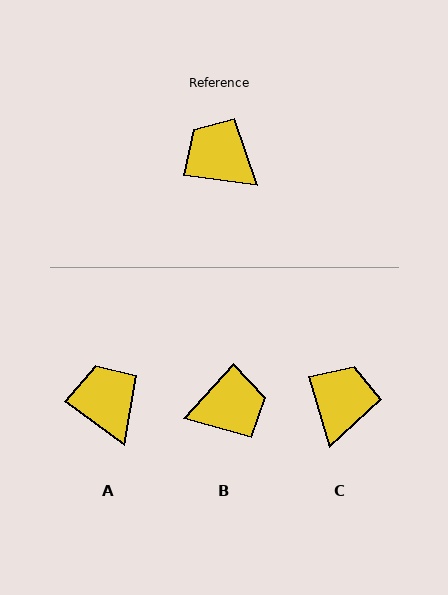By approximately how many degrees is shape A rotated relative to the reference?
Approximately 28 degrees clockwise.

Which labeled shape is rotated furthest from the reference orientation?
B, about 124 degrees away.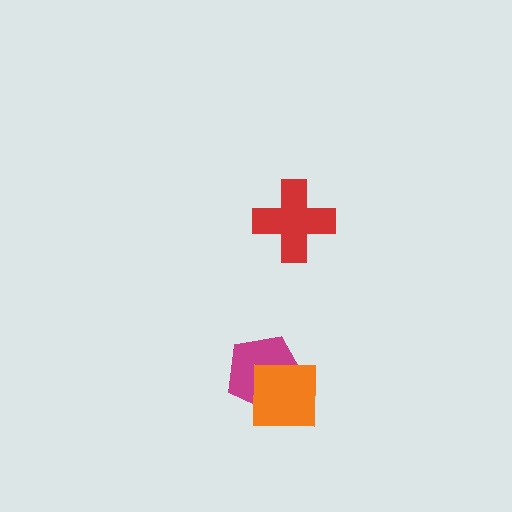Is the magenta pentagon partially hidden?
Yes, it is partially covered by another shape.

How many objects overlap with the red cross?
0 objects overlap with the red cross.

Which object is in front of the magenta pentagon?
The orange square is in front of the magenta pentagon.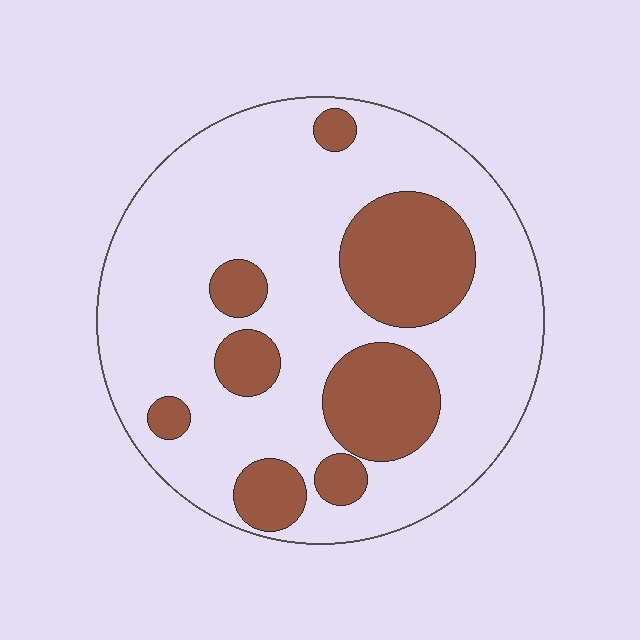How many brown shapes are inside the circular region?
8.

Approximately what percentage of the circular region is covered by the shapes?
Approximately 25%.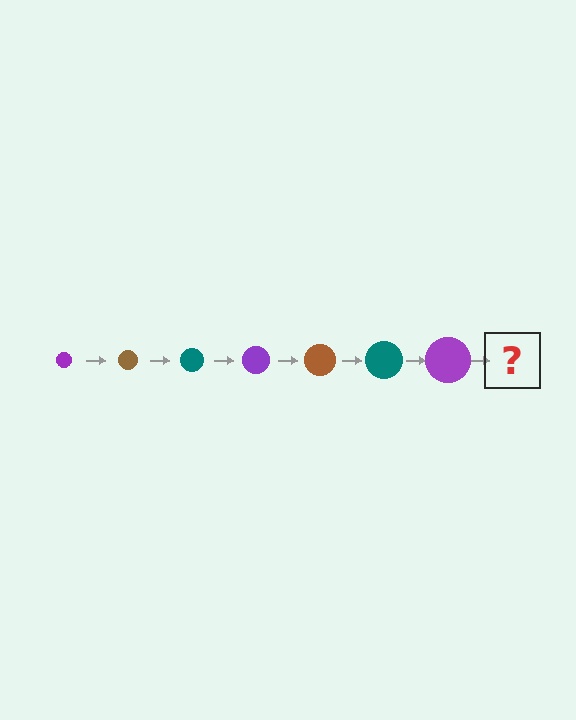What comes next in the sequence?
The next element should be a brown circle, larger than the previous one.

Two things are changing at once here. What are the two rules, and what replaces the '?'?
The two rules are that the circle grows larger each step and the color cycles through purple, brown, and teal. The '?' should be a brown circle, larger than the previous one.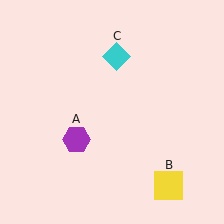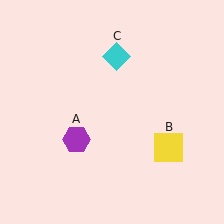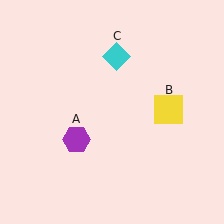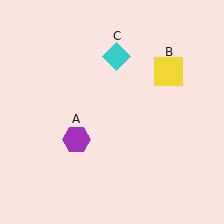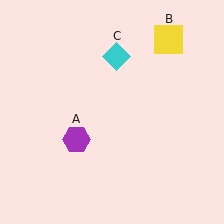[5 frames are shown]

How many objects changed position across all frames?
1 object changed position: yellow square (object B).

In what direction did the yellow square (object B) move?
The yellow square (object B) moved up.